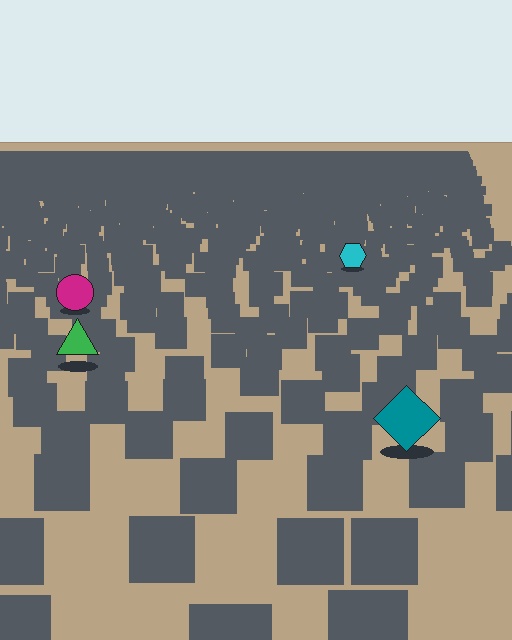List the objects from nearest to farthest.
From nearest to farthest: the teal diamond, the green triangle, the magenta circle, the cyan hexagon.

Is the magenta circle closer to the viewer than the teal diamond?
No. The teal diamond is closer — you can tell from the texture gradient: the ground texture is coarser near it.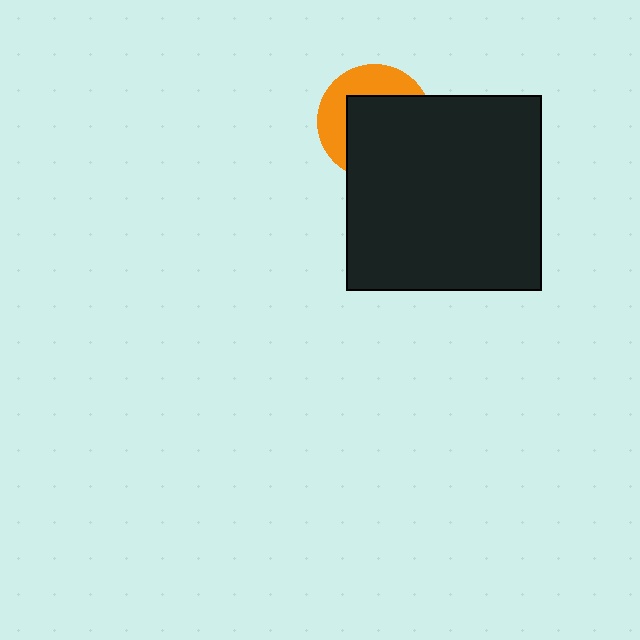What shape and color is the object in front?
The object in front is a black square.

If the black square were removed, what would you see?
You would see the complete orange circle.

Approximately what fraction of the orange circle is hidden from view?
Roughly 62% of the orange circle is hidden behind the black square.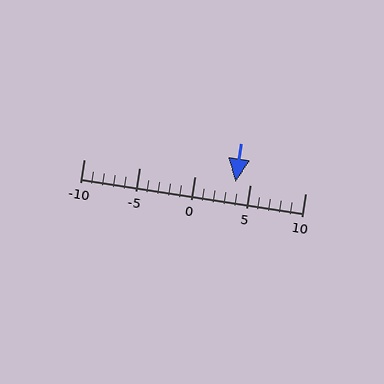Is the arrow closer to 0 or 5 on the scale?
The arrow is closer to 5.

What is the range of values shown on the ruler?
The ruler shows values from -10 to 10.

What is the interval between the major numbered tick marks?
The major tick marks are spaced 5 units apart.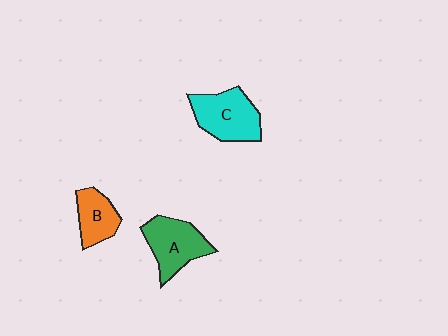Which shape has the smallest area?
Shape B (orange).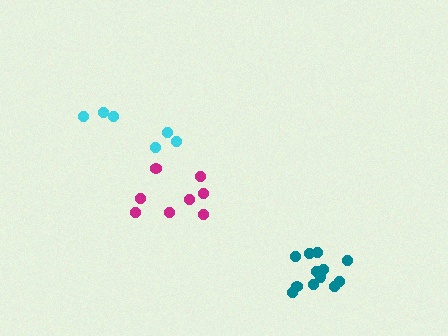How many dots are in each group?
Group 1: 6 dots, Group 2: 8 dots, Group 3: 12 dots (26 total).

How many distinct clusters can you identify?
There are 3 distinct clusters.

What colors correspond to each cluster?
The clusters are colored: cyan, magenta, teal.